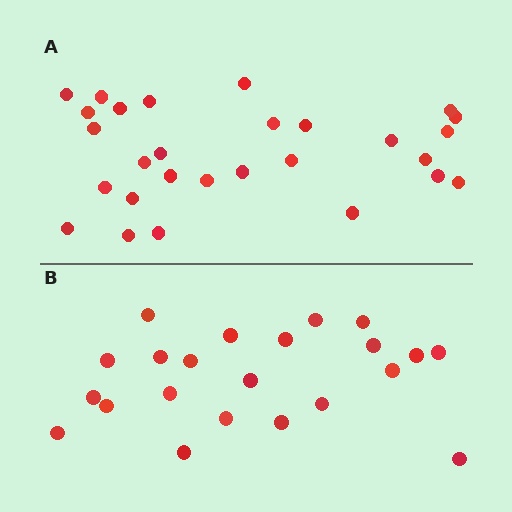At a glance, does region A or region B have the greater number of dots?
Region A (the top region) has more dots.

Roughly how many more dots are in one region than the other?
Region A has about 6 more dots than region B.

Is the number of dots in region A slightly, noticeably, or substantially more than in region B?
Region A has noticeably more, but not dramatically so. The ratio is roughly 1.3 to 1.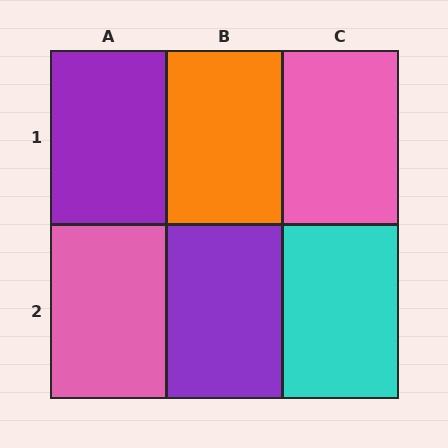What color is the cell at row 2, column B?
Purple.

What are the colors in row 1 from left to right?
Purple, orange, pink.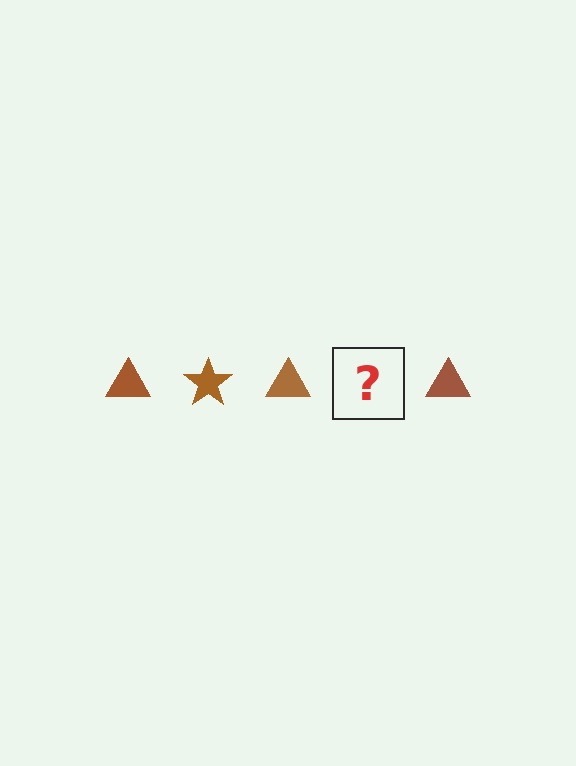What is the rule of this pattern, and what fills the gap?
The rule is that the pattern cycles through triangle, star shapes in brown. The gap should be filled with a brown star.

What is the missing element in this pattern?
The missing element is a brown star.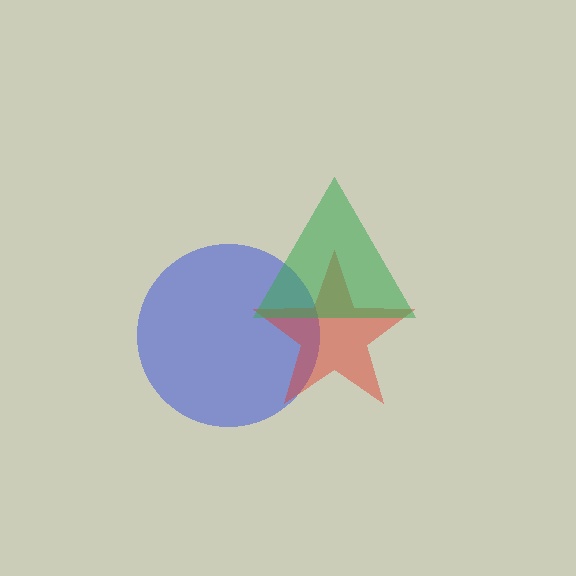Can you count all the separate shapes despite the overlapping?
Yes, there are 3 separate shapes.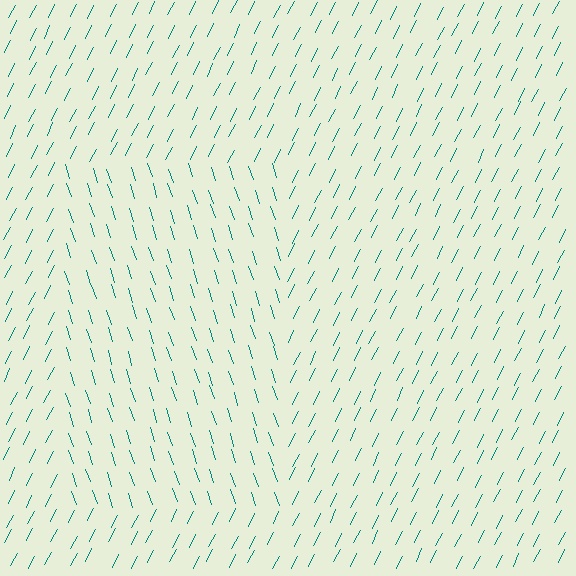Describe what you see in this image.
The image is filled with small teal line segments. A rectangle region in the image has lines oriented differently from the surrounding lines, creating a visible texture boundary.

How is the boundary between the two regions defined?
The boundary is defined purely by a change in line orientation (approximately 45 degrees difference). All lines are the same color and thickness.